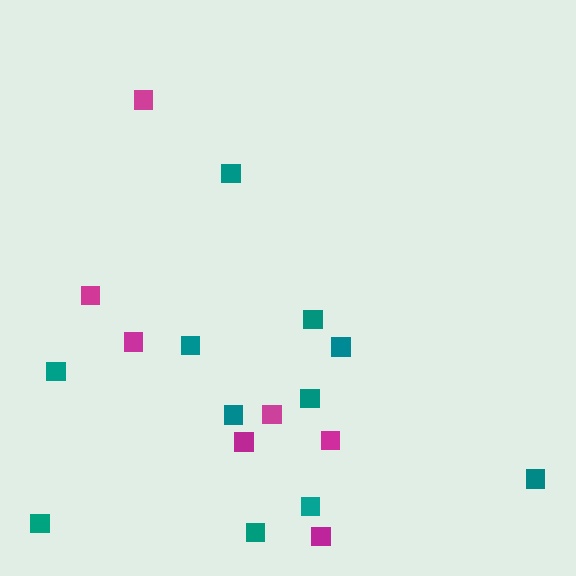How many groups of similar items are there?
There are 2 groups: one group of magenta squares (7) and one group of teal squares (11).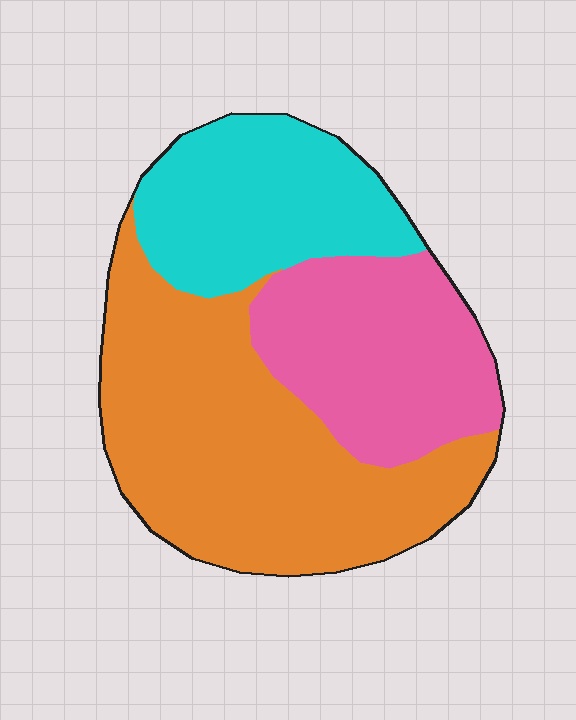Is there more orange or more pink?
Orange.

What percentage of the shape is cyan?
Cyan takes up about one quarter (1/4) of the shape.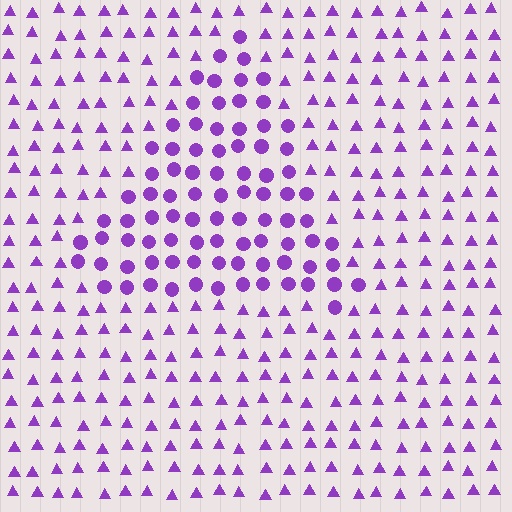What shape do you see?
I see a triangle.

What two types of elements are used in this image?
The image uses circles inside the triangle region and triangles outside it.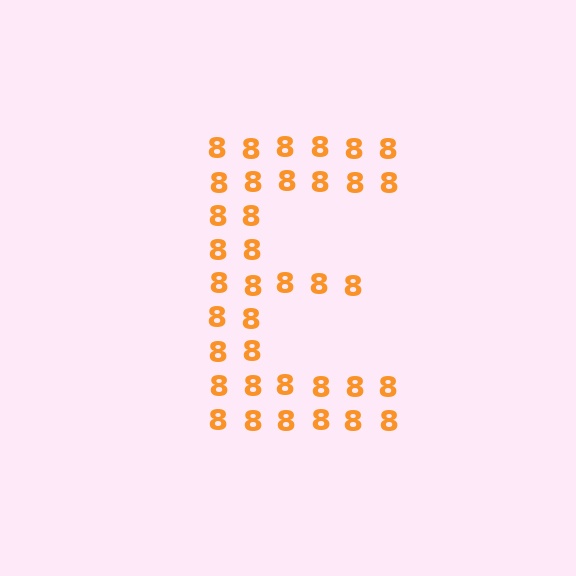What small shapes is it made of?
It is made of small digit 8's.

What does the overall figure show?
The overall figure shows the letter E.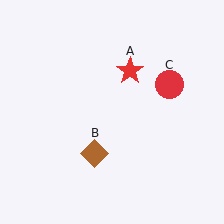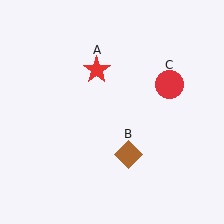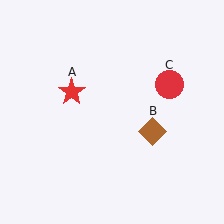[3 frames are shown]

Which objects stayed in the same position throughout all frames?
Red circle (object C) remained stationary.